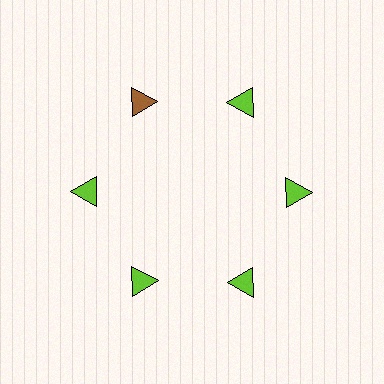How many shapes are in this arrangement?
There are 6 shapes arranged in a ring pattern.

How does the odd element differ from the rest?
It has a different color: brown instead of lime.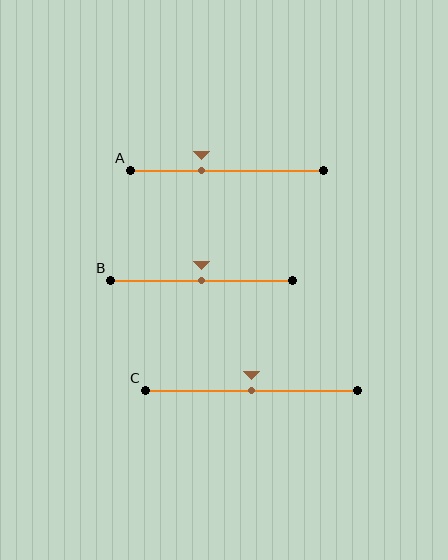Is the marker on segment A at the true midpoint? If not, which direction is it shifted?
No, the marker on segment A is shifted to the left by about 13% of the segment length.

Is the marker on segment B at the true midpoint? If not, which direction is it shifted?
Yes, the marker on segment B is at the true midpoint.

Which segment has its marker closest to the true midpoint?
Segment B has its marker closest to the true midpoint.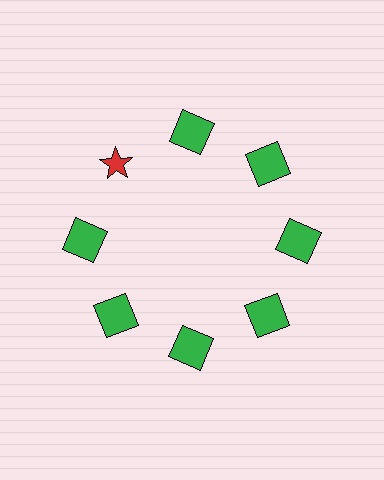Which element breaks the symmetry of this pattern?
The red star at roughly the 10 o'clock position breaks the symmetry. All other shapes are green squares.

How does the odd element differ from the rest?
It differs in both color (red instead of green) and shape (star instead of square).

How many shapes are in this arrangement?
There are 8 shapes arranged in a ring pattern.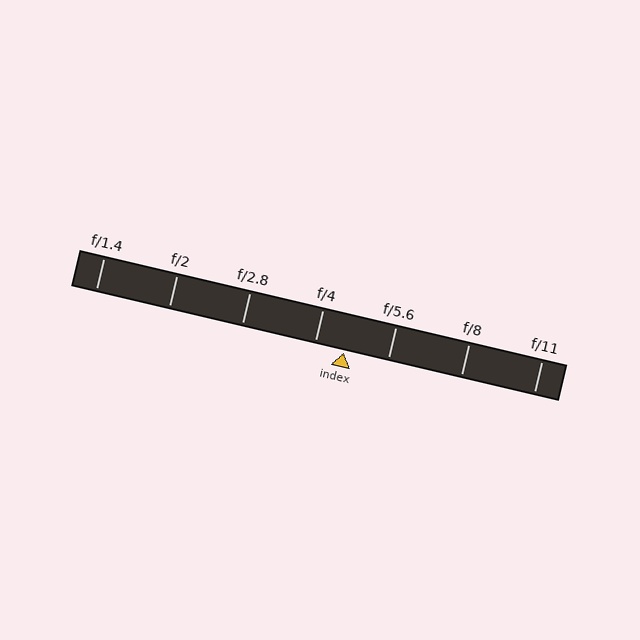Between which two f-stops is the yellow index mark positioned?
The index mark is between f/4 and f/5.6.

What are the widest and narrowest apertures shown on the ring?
The widest aperture shown is f/1.4 and the narrowest is f/11.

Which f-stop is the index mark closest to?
The index mark is closest to f/4.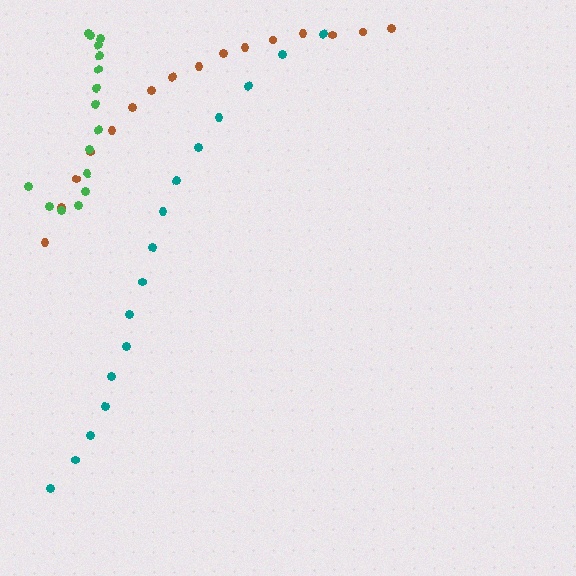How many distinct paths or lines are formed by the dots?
There are 3 distinct paths.